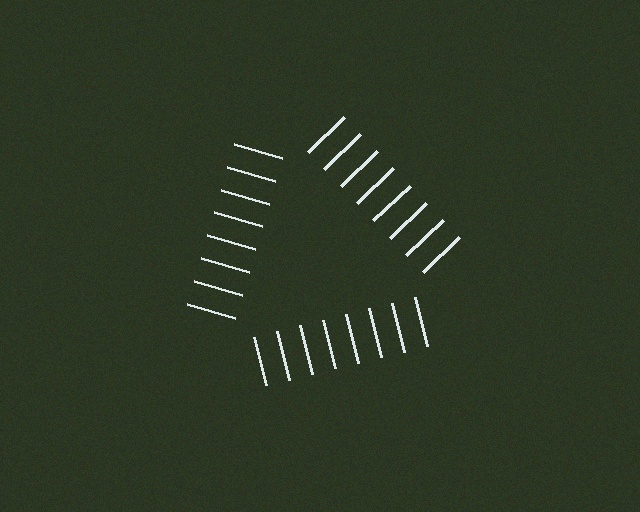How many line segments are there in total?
24 — 8 along each of the 3 edges.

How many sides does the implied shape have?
3 sides — the line-ends trace a triangle.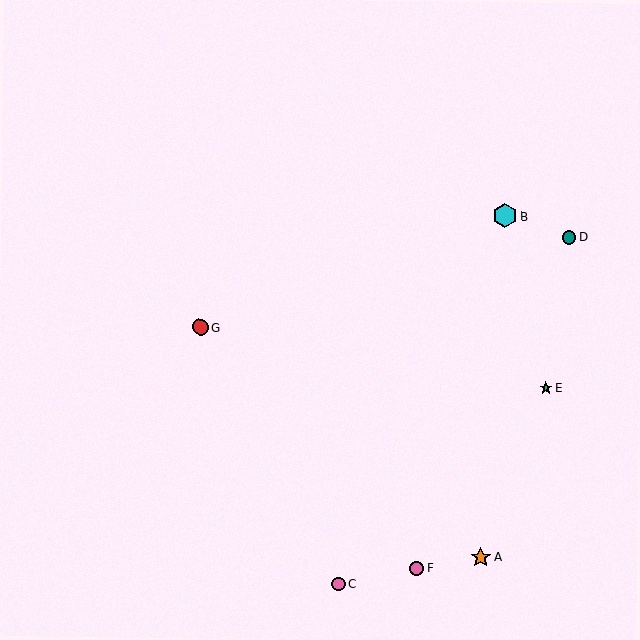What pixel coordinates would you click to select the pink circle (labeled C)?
Click at (338, 584) to select the pink circle C.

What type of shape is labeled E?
Shape E is a green star.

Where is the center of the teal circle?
The center of the teal circle is at (569, 237).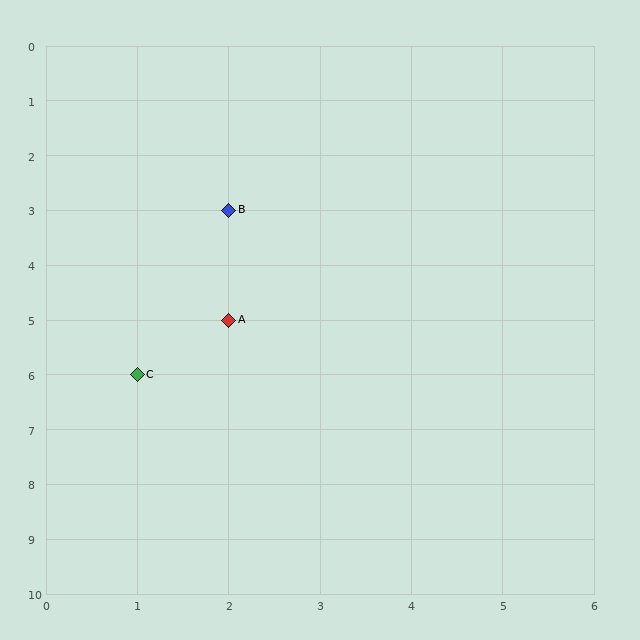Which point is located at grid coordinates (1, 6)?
Point C is at (1, 6).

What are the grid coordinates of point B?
Point B is at grid coordinates (2, 3).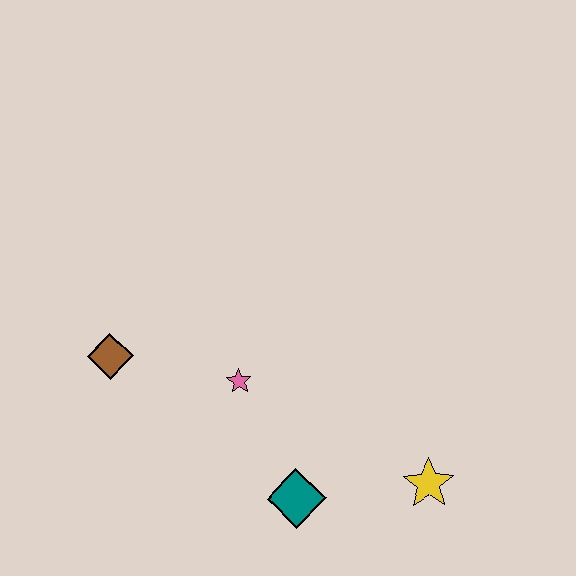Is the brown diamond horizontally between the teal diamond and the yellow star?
No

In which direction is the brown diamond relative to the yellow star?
The brown diamond is to the left of the yellow star.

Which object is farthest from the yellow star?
The brown diamond is farthest from the yellow star.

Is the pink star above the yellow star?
Yes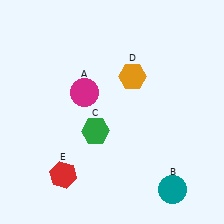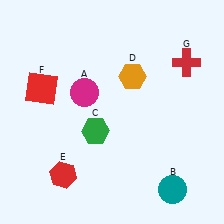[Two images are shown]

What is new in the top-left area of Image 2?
A red square (F) was added in the top-left area of Image 2.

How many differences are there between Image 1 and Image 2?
There are 2 differences between the two images.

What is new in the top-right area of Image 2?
A red cross (G) was added in the top-right area of Image 2.